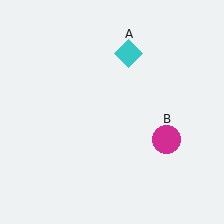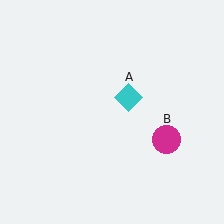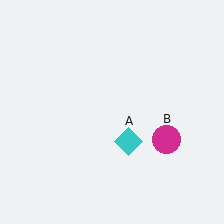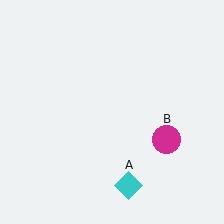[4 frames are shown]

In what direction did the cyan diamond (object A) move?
The cyan diamond (object A) moved down.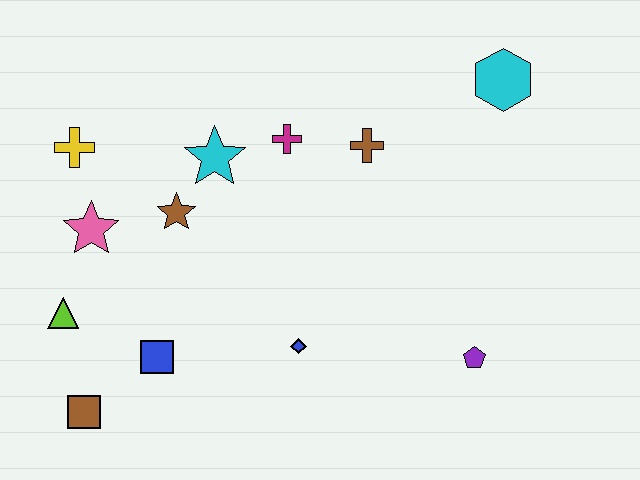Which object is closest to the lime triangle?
The pink star is closest to the lime triangle.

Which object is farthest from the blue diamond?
The cyan hexagon is farthest from the blue diamond.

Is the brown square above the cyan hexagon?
No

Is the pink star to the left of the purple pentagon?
Yes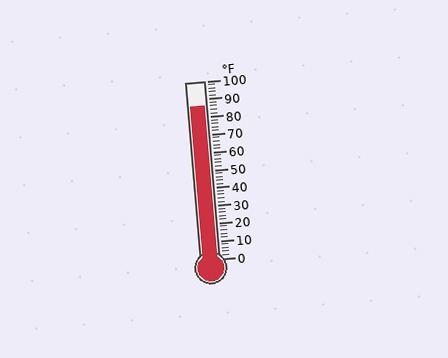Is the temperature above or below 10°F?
The temperature is above 10°F.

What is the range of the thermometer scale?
The thermometer scale ranges from 0°F to 100°F.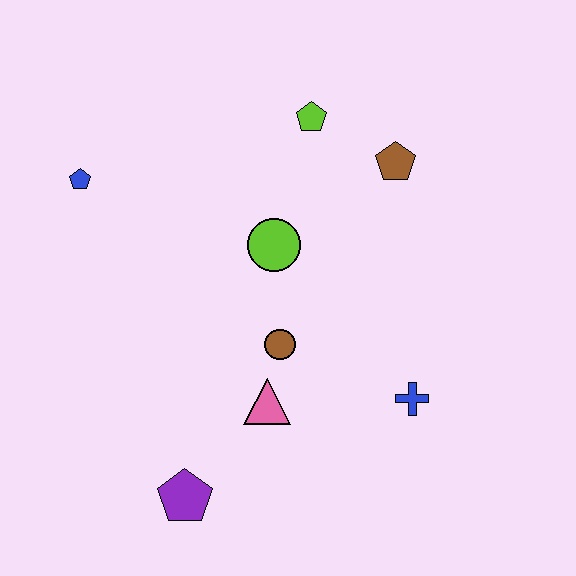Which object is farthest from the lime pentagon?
The purple pentagon is farthest from the lime pentagon.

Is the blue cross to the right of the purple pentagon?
Yes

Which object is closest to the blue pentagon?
The lime circle is closest to the blue pentagon.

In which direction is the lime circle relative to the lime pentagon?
The lime circle is below the lime pentagon.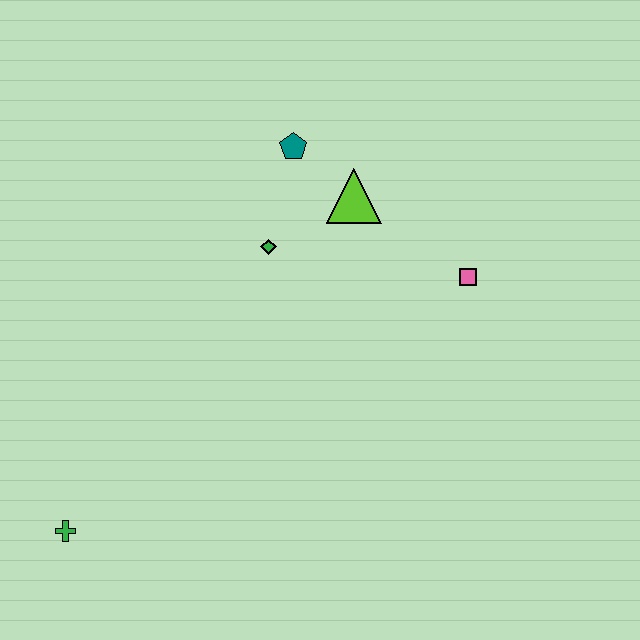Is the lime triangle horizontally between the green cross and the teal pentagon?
No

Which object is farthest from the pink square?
The green cross is farthest from the pink square.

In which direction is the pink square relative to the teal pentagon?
The pink square is to the right of the teal pentagon.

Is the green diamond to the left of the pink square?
Yes